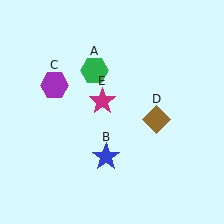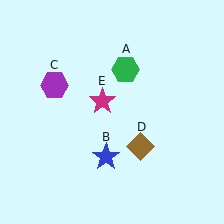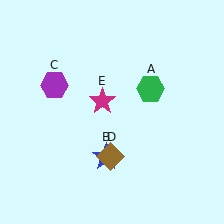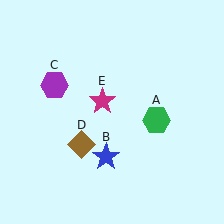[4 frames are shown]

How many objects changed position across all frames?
2 objects changed position: green hexagon (object A), brown diamond (object D).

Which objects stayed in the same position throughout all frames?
Blue star (object B) and purple hexagon (object C) and magenta star (object E) remained stationary.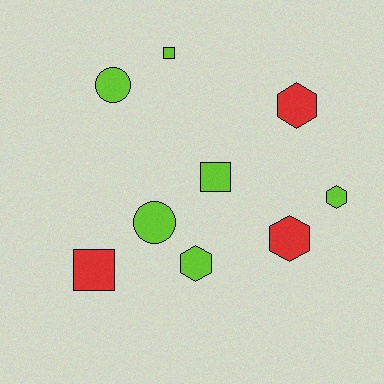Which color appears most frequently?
Lime, with 6 objects.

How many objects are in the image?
There are 9 objects.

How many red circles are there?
There are no red circles.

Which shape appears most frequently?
Hexagon, with 4 objects.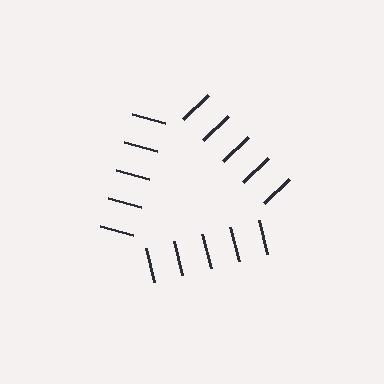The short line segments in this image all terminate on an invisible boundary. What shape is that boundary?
An illusory triangle — the line segments terminate on its edges but no continuous stroke is drawn.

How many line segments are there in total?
15 — 5 along each of the 3 edges.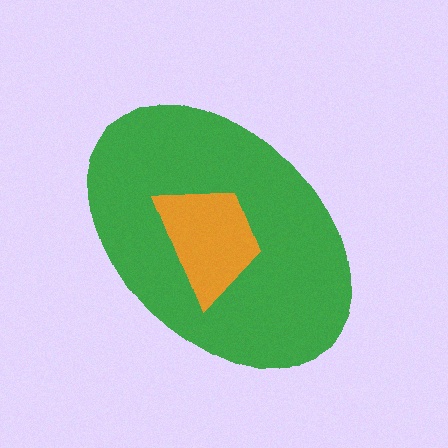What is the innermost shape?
The orange trapezoid.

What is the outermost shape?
The green ellipse.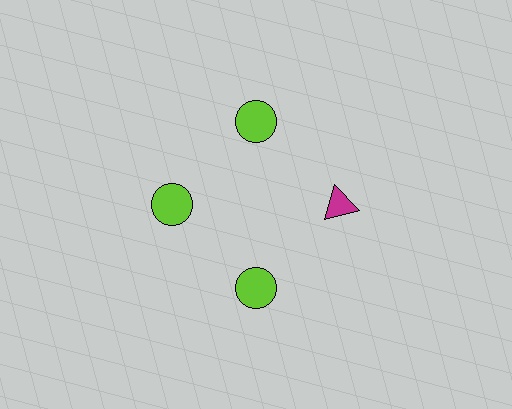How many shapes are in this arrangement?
There are 4 shapes arranged in a ring pattern.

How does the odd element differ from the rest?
It differs in both color (magenta instead of lime) and shape (triangle instead of circle).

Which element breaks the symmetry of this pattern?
The magenta triangle at roughly the 3 o'clock position breaks the symmetry. All other shapes are lime circles.